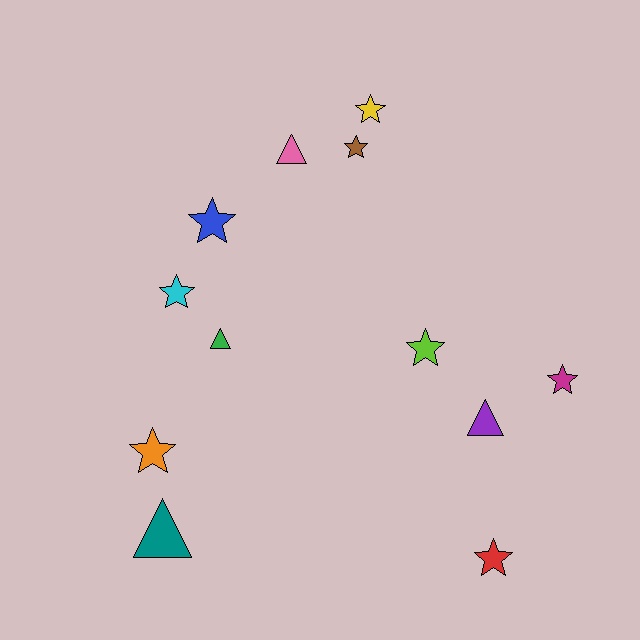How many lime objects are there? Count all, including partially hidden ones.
There is 1 lime object.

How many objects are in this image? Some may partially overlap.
There are 12 objects.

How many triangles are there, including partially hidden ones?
There are 4 triangles.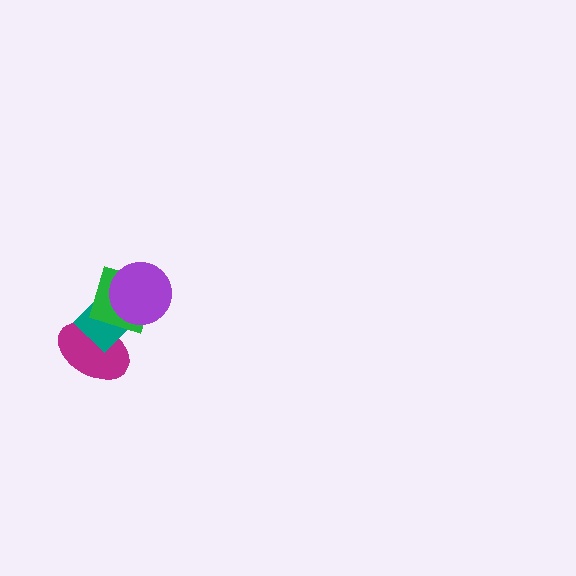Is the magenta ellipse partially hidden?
Yes, it is partially covered by another shape.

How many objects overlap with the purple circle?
2 objects overlap with the purple circle.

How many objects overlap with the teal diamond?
3 objects overlap with the teal diamond.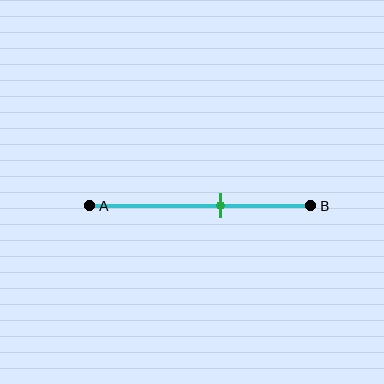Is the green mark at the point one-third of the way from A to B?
No, the mark is at about 60% from A, not at the 33% one-third point.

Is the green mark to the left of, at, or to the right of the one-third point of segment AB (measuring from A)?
The green mark is to the right of the one-third point of segment AB.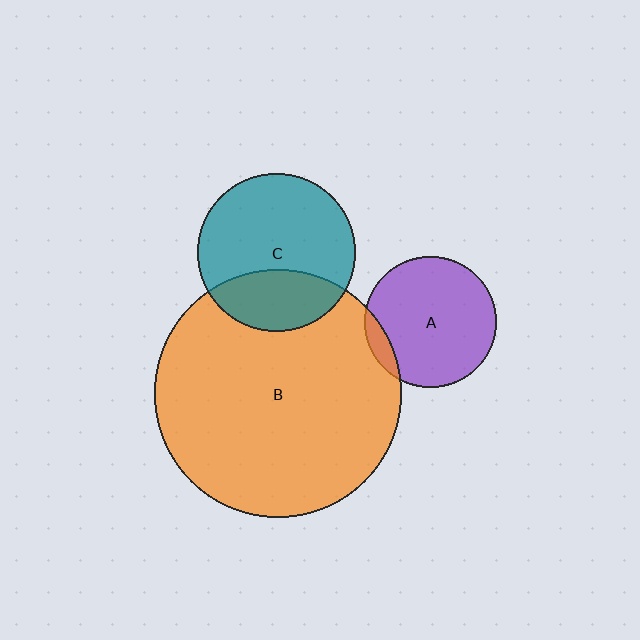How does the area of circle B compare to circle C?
Approximately 2.5 times.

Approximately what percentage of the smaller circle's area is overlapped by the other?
Approximately 10%.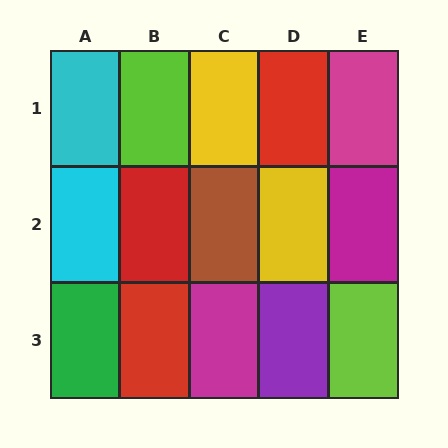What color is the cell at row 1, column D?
Red.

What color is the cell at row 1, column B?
Lime.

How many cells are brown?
1 cell is brown.